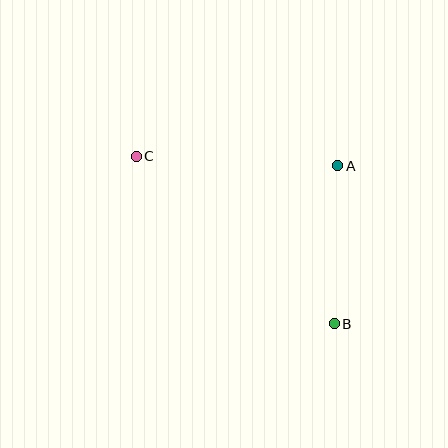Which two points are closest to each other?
Points A and B are closest to each other.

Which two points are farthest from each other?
Points B and C are farthest from each other.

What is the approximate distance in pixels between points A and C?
The distance between A and C is approximately 201 pixels.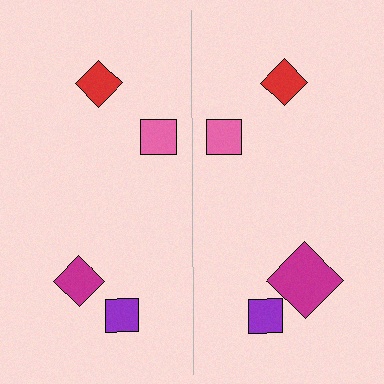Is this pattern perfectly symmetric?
No, the pattern is not perfectly symmetric. The magenta diamond on the right side has a different size than its mirror counterpart.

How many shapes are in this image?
There are 8 shapes in this image.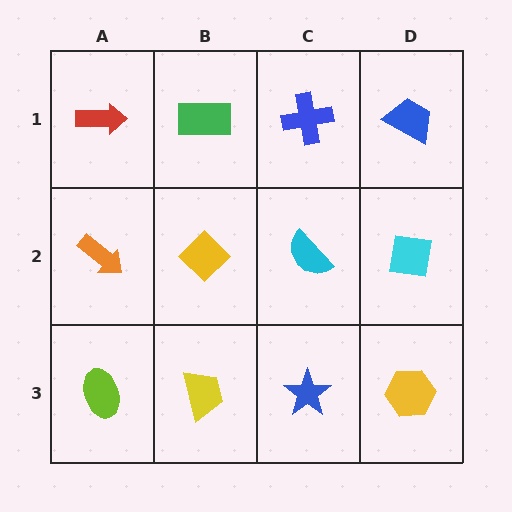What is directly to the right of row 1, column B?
A blue cross.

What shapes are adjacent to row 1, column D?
A cyan square (row 2, column D), a blue cross (row 1, column C).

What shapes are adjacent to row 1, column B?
A yellow diamond (row 2, column B), a red arrow (row 1, column A), a blue cross (row 1, column C).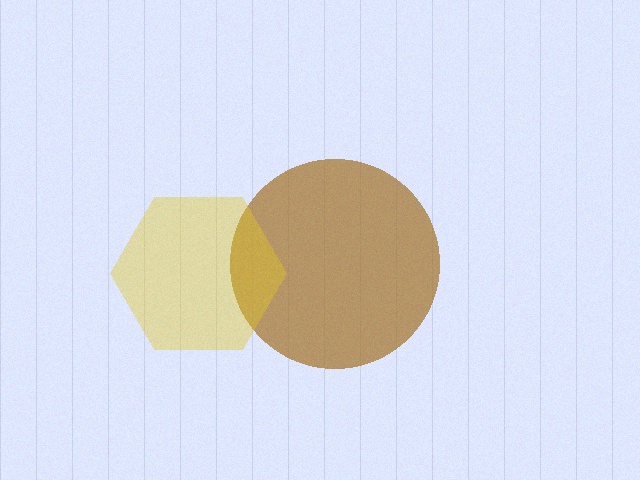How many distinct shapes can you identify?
There are 2 distinct shapes: a brown circle, a yellow hexagon.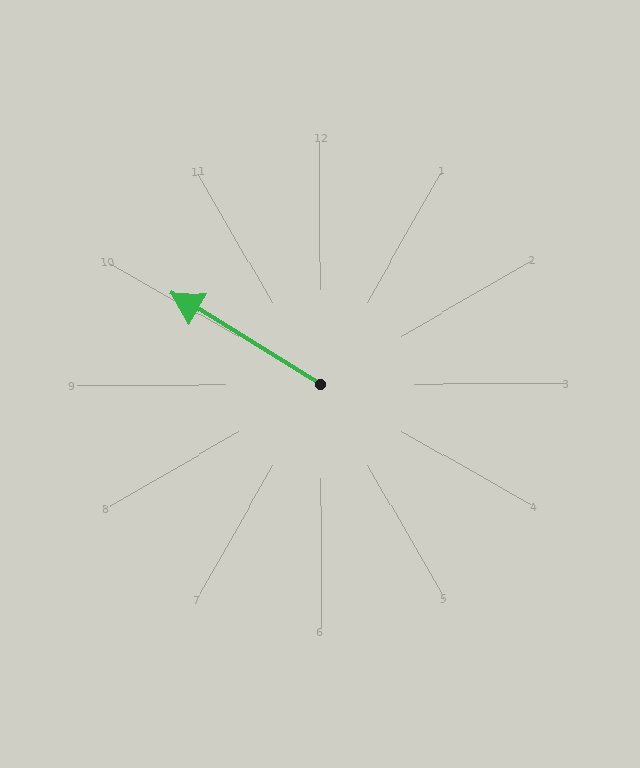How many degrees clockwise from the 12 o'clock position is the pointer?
Approximately 302 degrees.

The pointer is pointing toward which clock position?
Roughly 10 o'clock.